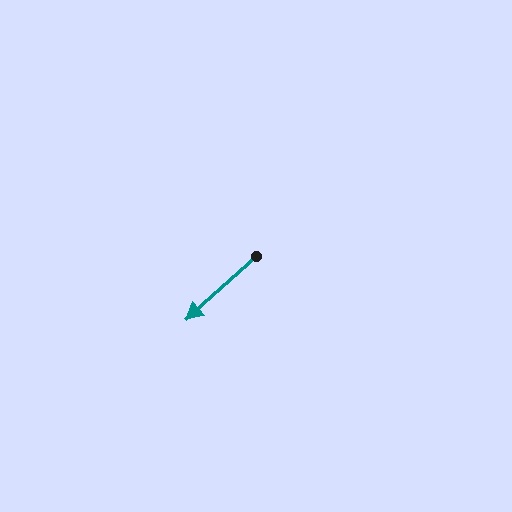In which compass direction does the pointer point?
Southwest.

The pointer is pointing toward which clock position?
Roughly 8 o'clock.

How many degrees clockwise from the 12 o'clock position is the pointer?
Approximately 228 degrees.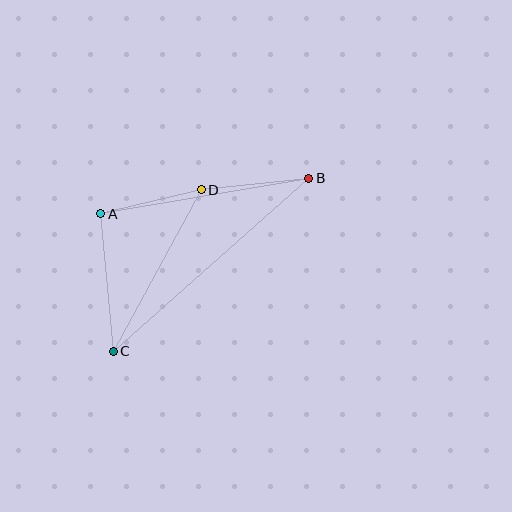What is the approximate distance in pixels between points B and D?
The distance between B and D is approximately 108 pixels.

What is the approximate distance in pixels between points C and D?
The distance between C and D is approximately 184 pixels.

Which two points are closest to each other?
Points A and D are closest to each other.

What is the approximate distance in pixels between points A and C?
The distance between A and C is approximately 138 pixels.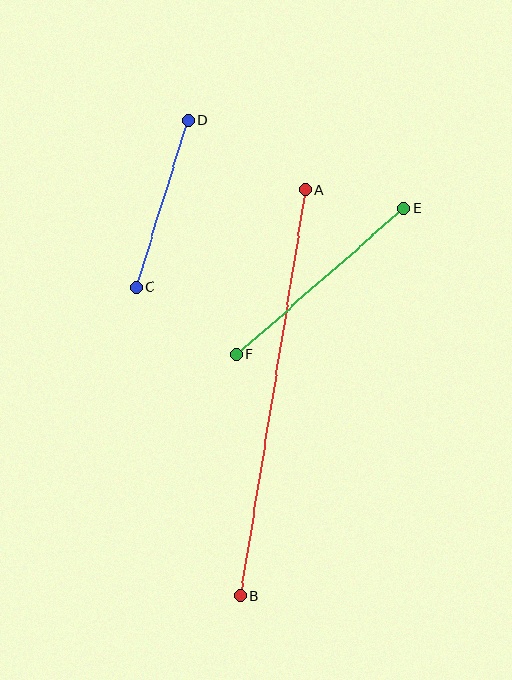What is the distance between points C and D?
The distance is approximately 175 pixels.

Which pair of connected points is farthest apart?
Points A and B are farthest apart.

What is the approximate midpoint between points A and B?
The midpoint is at approximately (273, 393) pixels.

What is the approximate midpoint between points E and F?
The midpoint is at approximately (320, 281) pixels.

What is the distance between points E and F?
The distance is approximately 223 pixels.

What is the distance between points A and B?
The distance is approximately 411 pixels.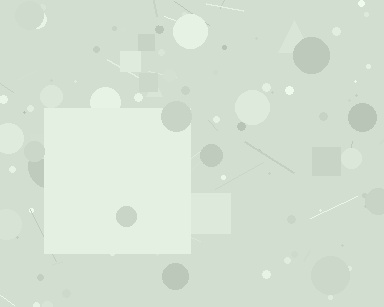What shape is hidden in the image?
A square is hidden in the image.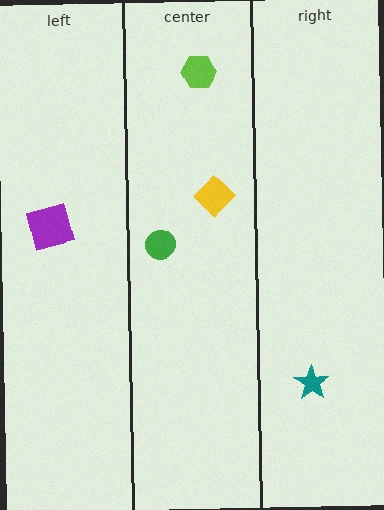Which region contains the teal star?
The right region.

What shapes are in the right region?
The teal star.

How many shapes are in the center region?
3.